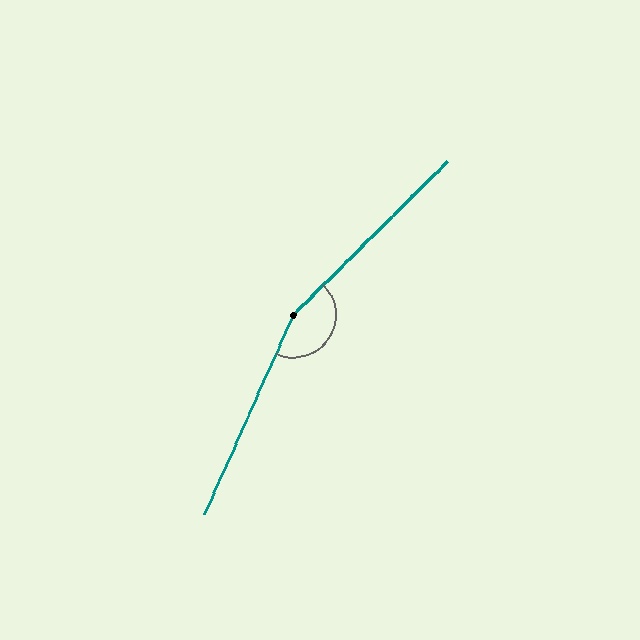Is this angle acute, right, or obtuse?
It is obtuse.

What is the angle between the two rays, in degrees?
Approximately 159 degrees.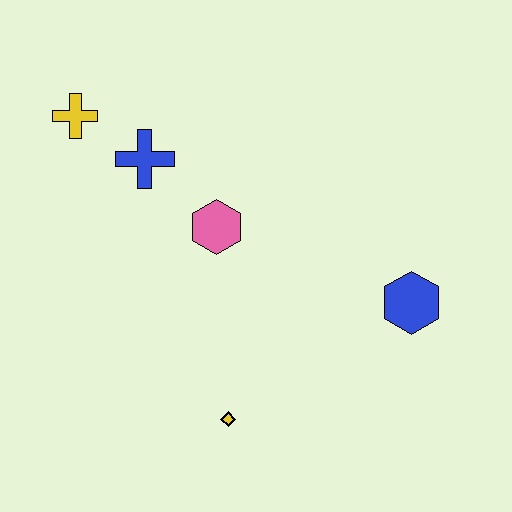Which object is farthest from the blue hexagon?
The yellow cross is farthest from the blue hexagon.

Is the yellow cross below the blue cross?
No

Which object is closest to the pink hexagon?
The blue cross is closest to the pink hexagon.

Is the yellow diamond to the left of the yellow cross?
No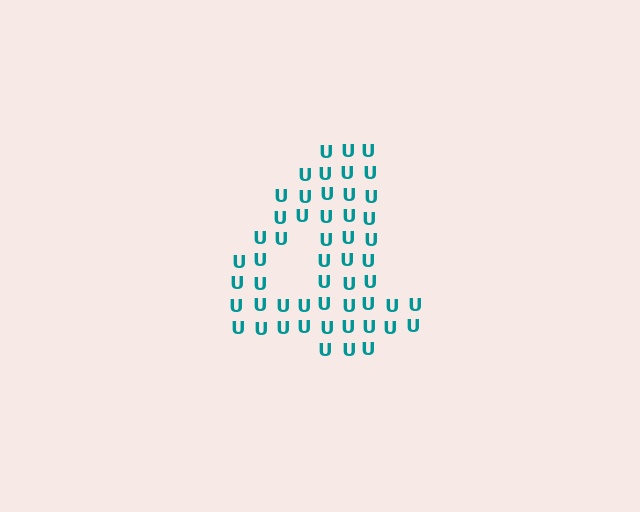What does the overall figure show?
The overall figure shows the digit 4.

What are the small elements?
The small elements are letter U's.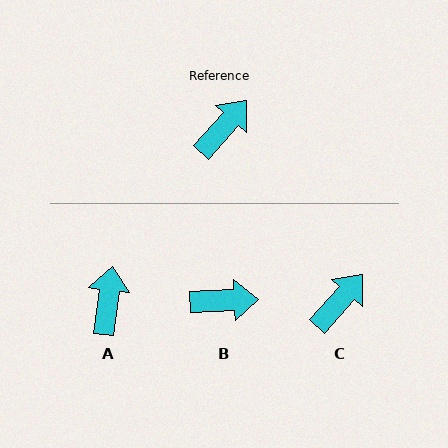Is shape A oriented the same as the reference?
No, it is off by about 34 degrees.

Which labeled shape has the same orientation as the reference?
C.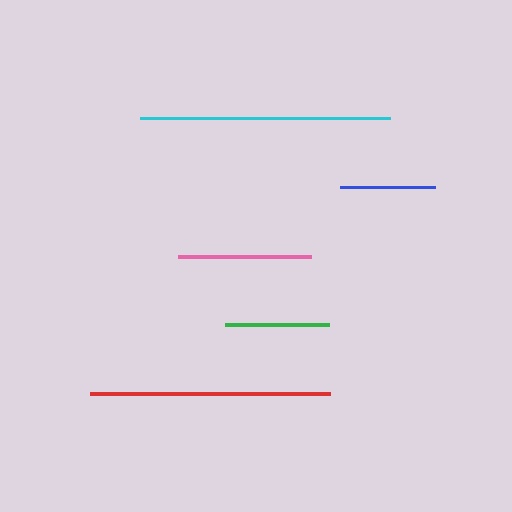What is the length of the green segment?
The green segment is approximately 104 pixels long.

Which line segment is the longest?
The cyan line is the longest at approximately 250 pixels.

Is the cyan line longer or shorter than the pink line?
The cyan line is longer than the pink line.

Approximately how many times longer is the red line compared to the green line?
The red line is approximately 2.3 times the length of the green line.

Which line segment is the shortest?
The blue line is the shortest at approximately 96 pixels.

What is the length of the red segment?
The red segment is approximately 240 pixels long.